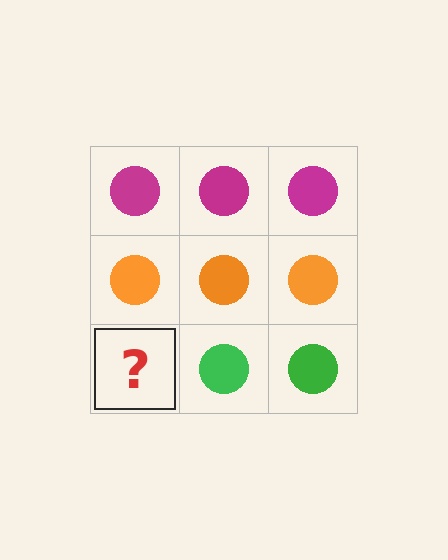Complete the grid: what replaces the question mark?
The question mark should be replaced with a green circle.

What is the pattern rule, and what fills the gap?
The rule is that each row has a consistent color. The gap should be filled with a green circle.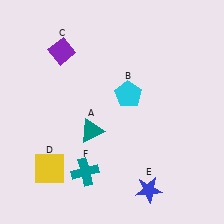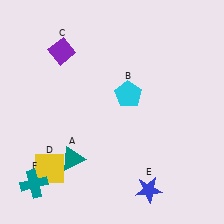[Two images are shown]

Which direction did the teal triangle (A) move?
The teal triangle (A) moved down.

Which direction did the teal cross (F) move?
The teal cross (F) moved left.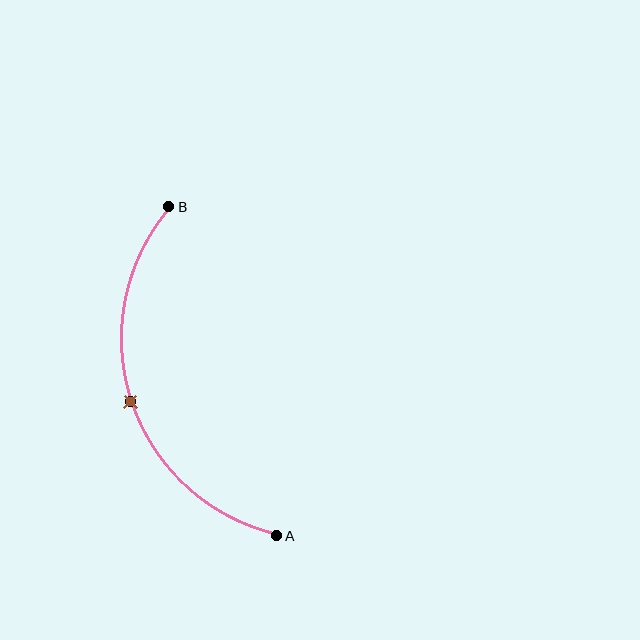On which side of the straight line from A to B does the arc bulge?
The arc bulges to the left of the straight line connecting A and B.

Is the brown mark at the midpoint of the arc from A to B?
Yes. The brown mark lies on the arc at equal arc-length from both A and B — it is the arc midpoint.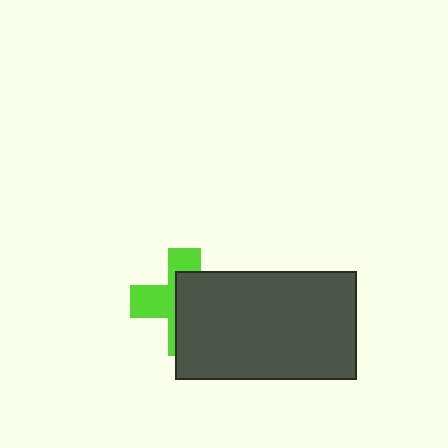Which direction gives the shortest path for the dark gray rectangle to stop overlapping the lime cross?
Moving right gives the shortest separation.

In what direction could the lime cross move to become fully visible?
The lime cross could move left. That would shift it out from behind the dark gray rectangle entirely.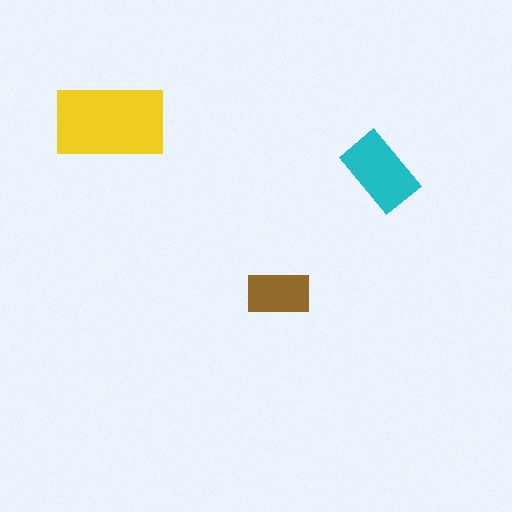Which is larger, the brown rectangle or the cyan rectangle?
The cyan one.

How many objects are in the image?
There are 3 objects in the image.